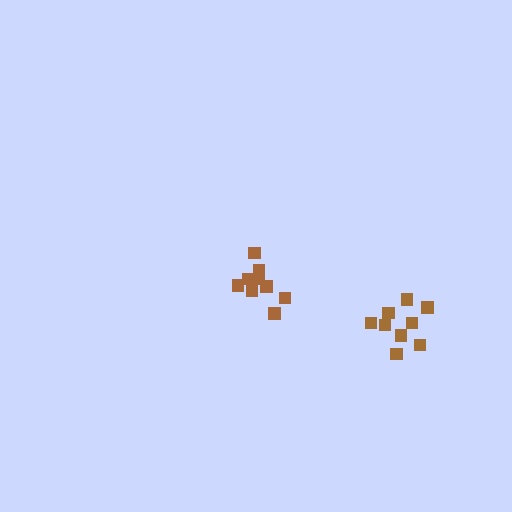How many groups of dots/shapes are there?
There are 2 groups.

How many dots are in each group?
Group 1: 9 dots, Group 2: 9 dots (18 total).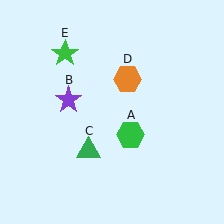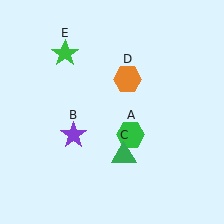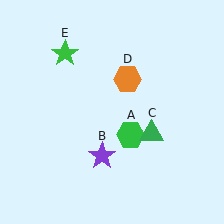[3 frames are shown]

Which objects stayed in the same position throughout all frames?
Green hexagon (object A) and orange hexagon (object D) and green star (object E) remained stationary.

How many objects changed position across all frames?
2 objects changed position: purple star (object B), green triangle (object C).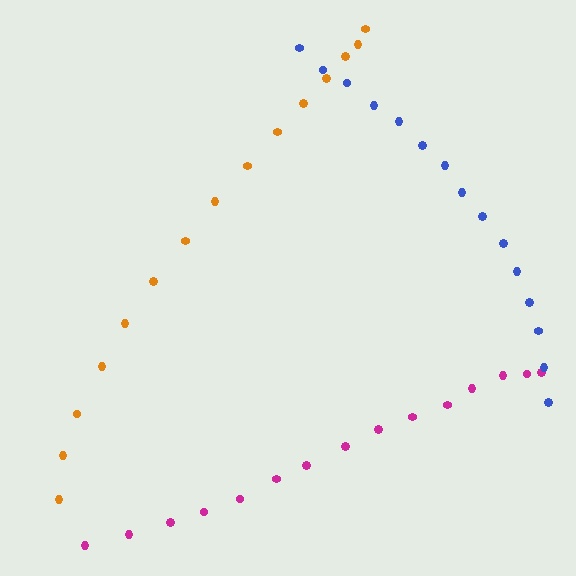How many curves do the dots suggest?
There are 3 distinct paths.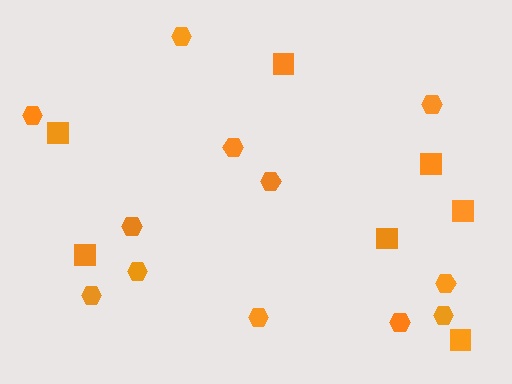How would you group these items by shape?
There are 2 groups: one group of hexagons (12) and one group of squares (7).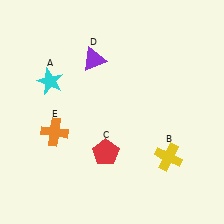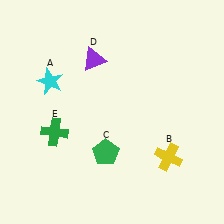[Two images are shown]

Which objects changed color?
C changed from red to green. E changed from orange to green.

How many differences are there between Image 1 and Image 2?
There are 2 differences between the two images.